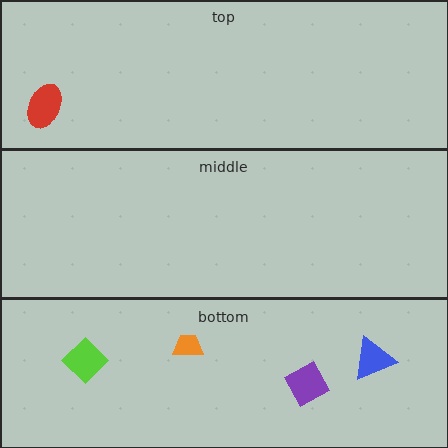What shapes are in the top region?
The red ellipse.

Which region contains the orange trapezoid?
The bottom region.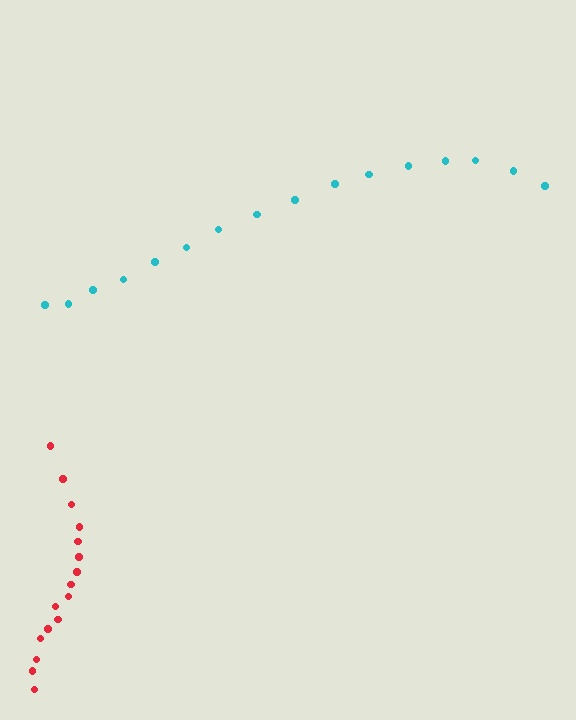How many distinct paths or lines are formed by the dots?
There are 2 distinct paths.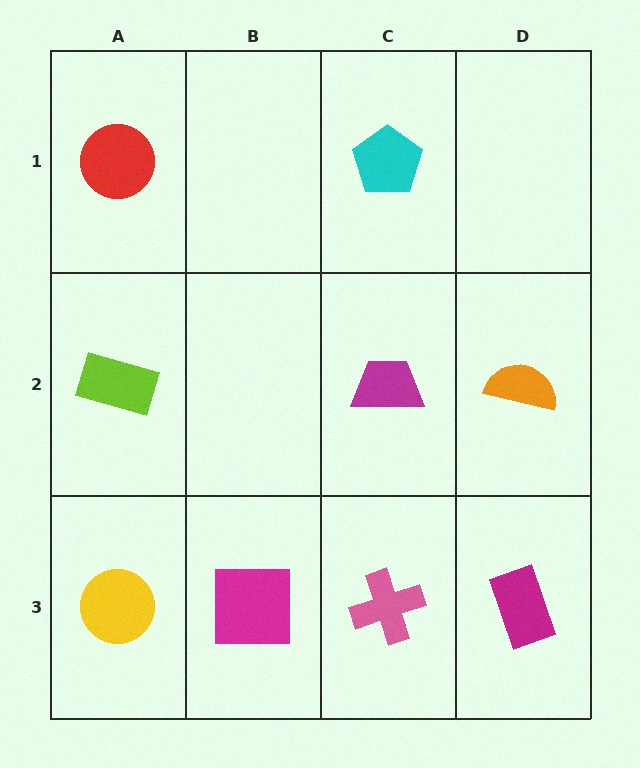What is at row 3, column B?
A magenta square.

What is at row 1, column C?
A cyan pentagon.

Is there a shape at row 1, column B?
No, that cell is empty.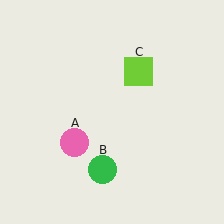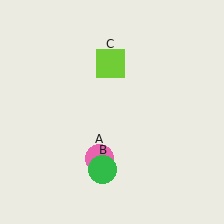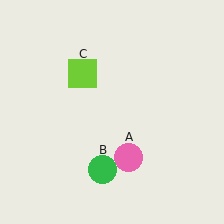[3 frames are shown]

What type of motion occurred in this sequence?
The pink circle (object A), lime square (object C) rotated counterclockwise around the center of the scene.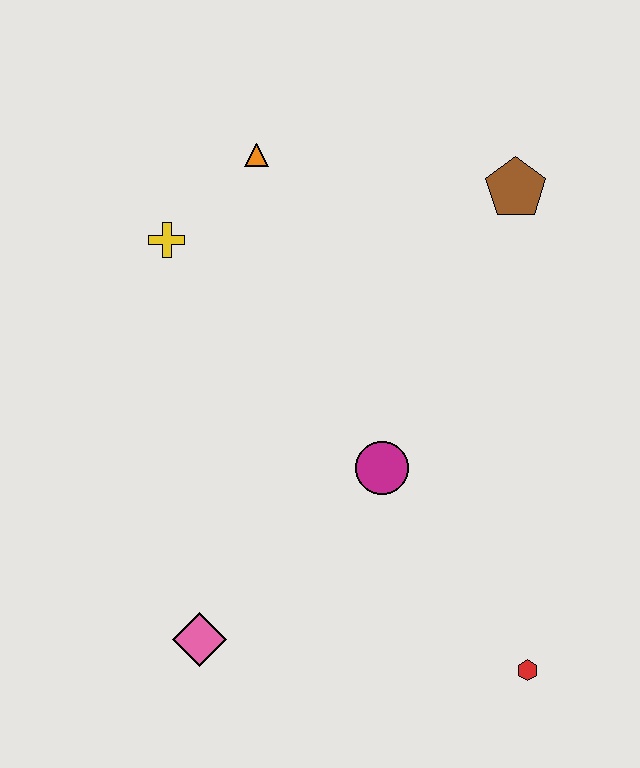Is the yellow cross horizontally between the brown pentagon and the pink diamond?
No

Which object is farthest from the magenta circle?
The orange triangle is farthest from the magenta circle.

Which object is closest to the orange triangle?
The yellow cross is closest to the orange triangle.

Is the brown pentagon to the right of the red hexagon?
No